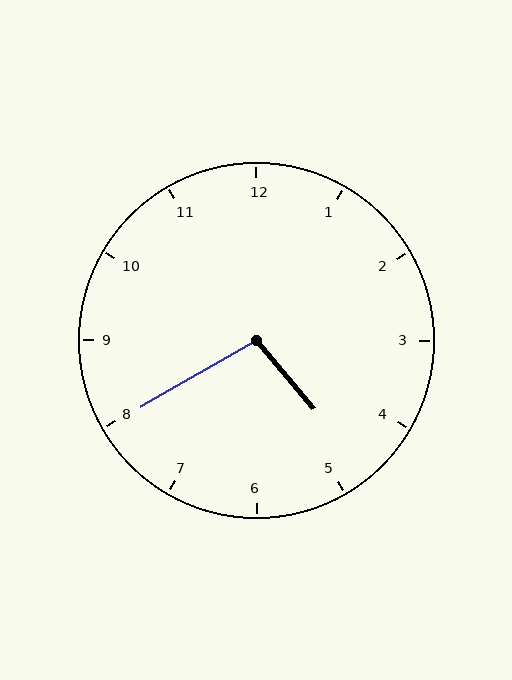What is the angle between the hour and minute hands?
Approximately 100 degrees.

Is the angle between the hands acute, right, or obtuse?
It is obtuse.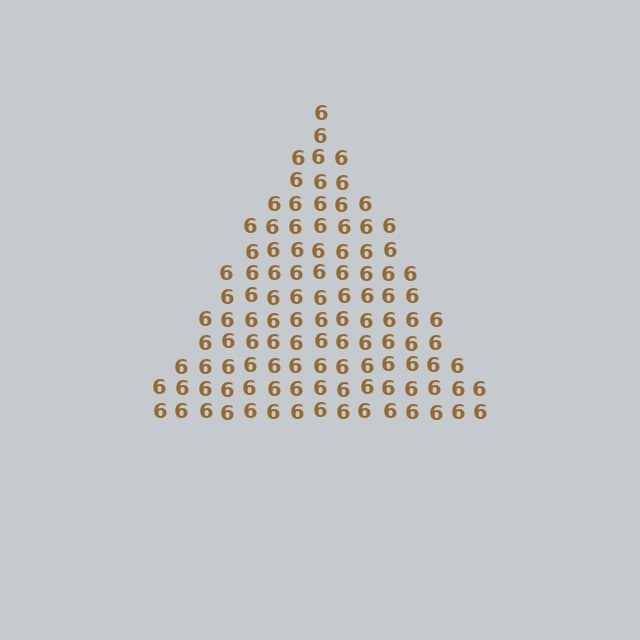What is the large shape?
The large shape is a triangle.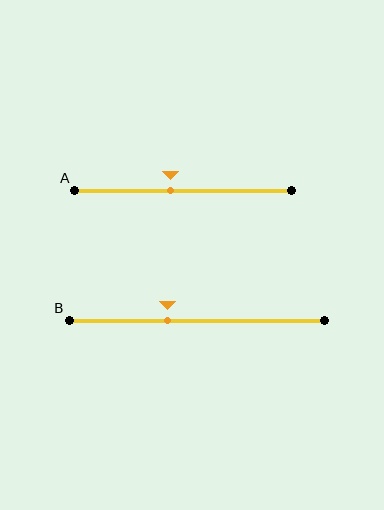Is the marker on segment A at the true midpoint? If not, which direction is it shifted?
No, the marker on segment A is shifted to the left by about 6% of the segment length.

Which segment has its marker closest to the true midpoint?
Segment A has its marker closest to the true midpoint.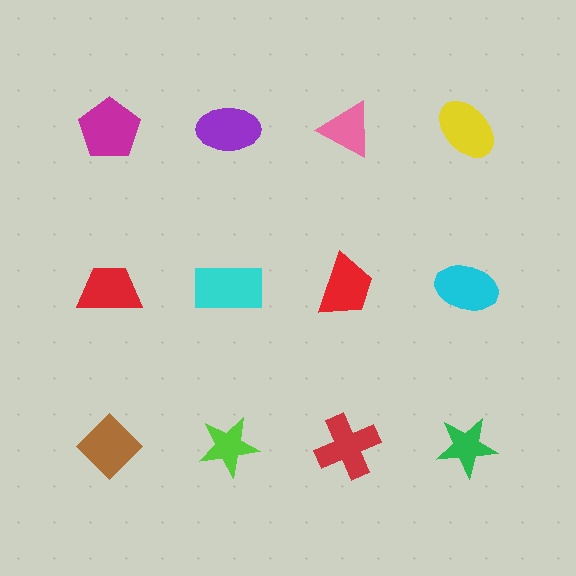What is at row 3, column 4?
A green star.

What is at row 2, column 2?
A cyan rectangle.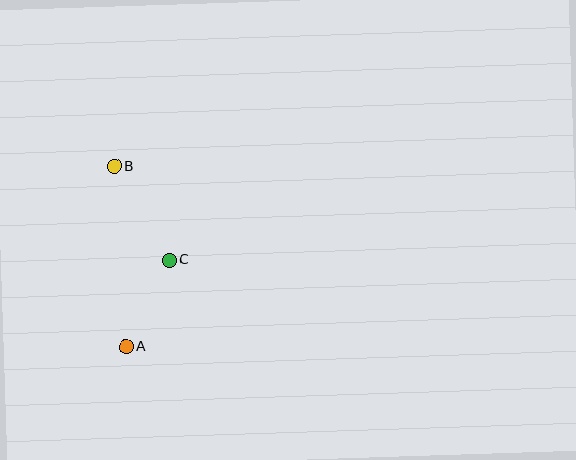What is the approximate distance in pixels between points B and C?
The distance between B and C is approximately 108 pixels.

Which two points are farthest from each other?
Points A and B are farthest from each other.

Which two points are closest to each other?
Points A and C are closest to each other.